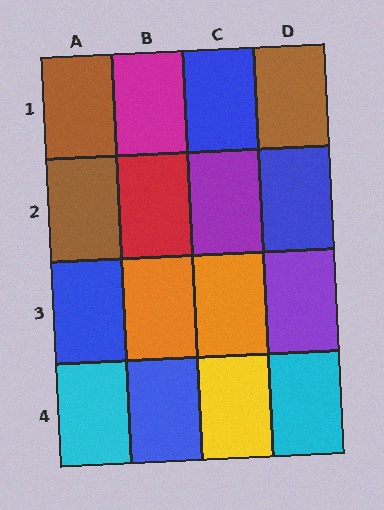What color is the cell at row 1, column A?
Brown.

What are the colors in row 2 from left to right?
Brown, red, purple, blue.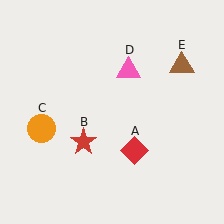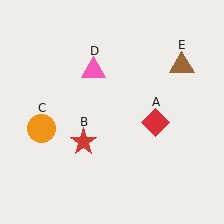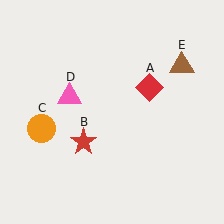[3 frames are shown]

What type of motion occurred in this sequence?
The red diamond (object A), pink triangle (object D) rotated counterclockwise around the center of the scene.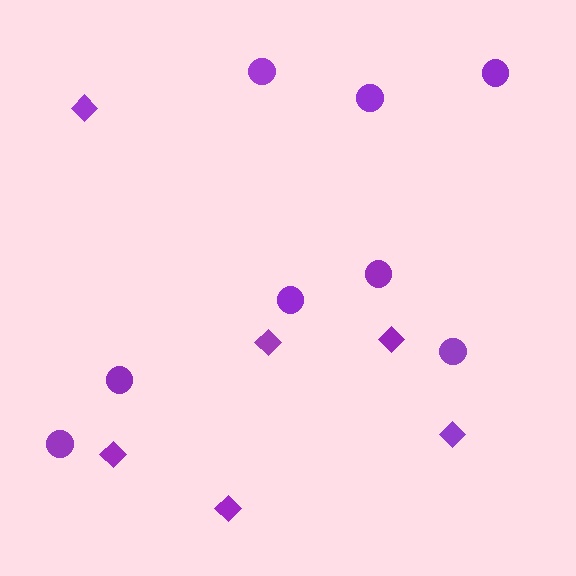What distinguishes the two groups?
There are 2 groups: one group of diamonds (6) and one group of circles (8).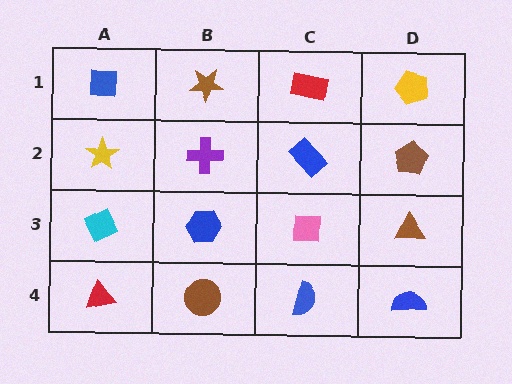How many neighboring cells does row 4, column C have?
3.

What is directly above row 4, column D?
A brown triangle.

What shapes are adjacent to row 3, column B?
A purple cross (row 2, column B), a brown circle (row 4, column B), a cyan diamond (row 3, column A), a pink square (row 3, column C).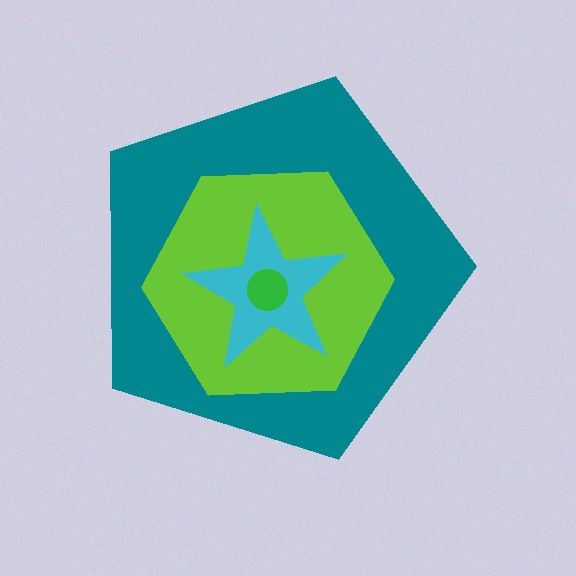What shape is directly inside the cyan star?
The green circle.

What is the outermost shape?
The teal pentagon.